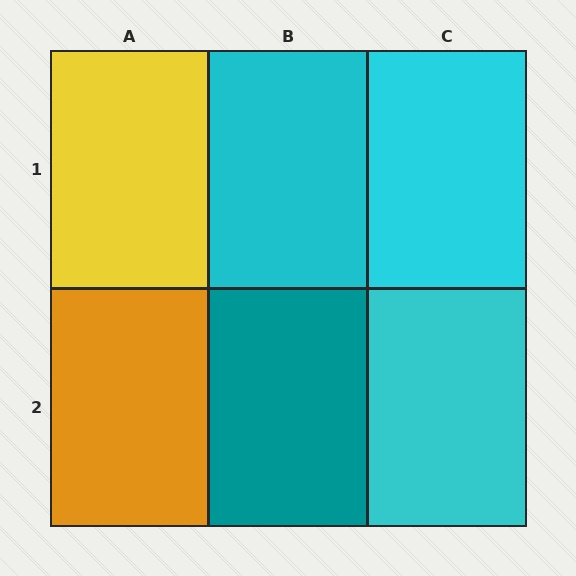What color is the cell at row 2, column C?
Cyan.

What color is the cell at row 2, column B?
Teal.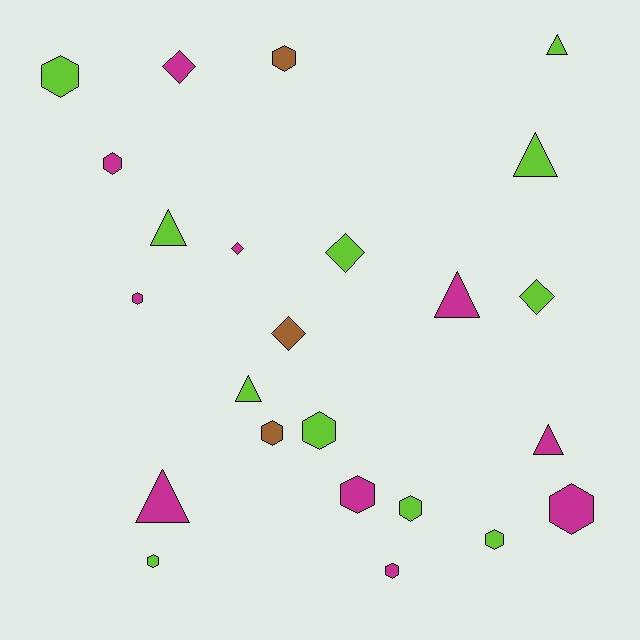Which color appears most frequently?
Lime, with 11 objects.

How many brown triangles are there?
There are no brown triangles.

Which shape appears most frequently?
Hexagon, with 12 objects.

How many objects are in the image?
There are 24 objects.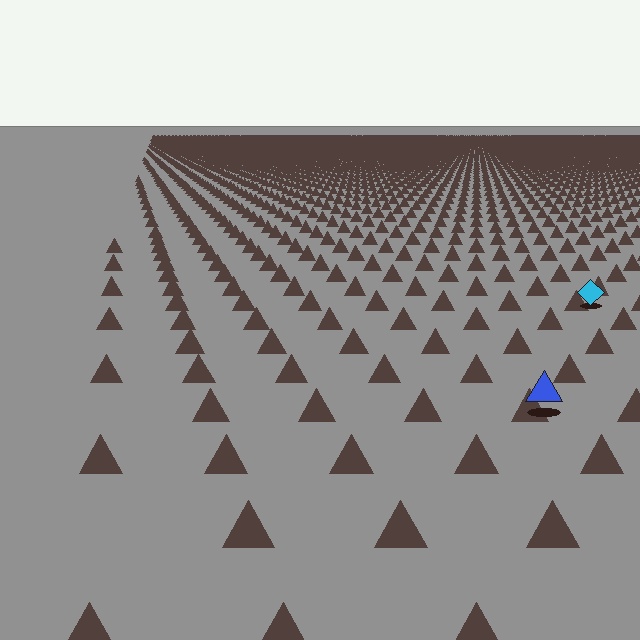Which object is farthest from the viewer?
The cyan diamond is farthest from the viewer. It appears smaller and the ground texture around it is denser.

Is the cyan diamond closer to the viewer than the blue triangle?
No. The blue triangle is closer — you can tell from the texture gradient: the ground texture is coarser near it.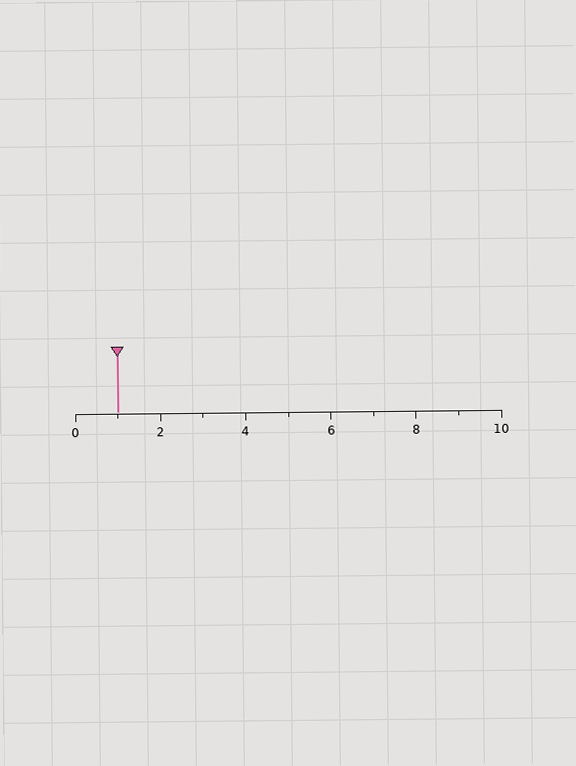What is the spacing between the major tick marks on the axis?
The major ticks are spaced 2 apart.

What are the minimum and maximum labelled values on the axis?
The axis runs from 0 to 10.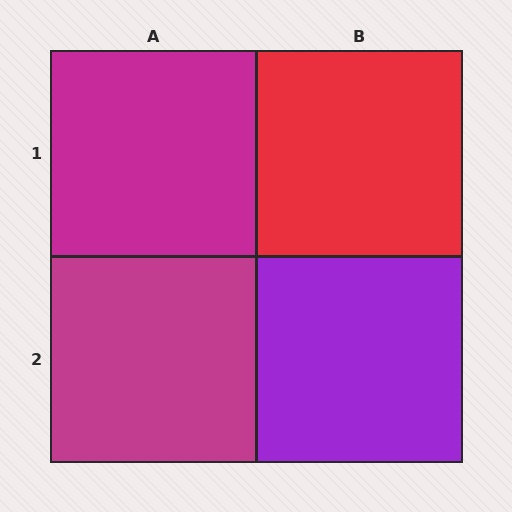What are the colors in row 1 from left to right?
Magenta, red.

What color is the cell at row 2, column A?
Magenta.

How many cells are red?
1 cell is red.